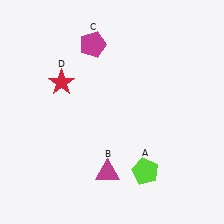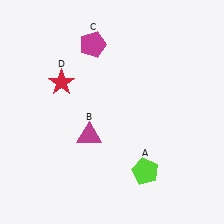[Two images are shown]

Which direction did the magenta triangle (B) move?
The magenta triangle (B) moved up.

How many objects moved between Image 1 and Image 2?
1 object moved between the two images.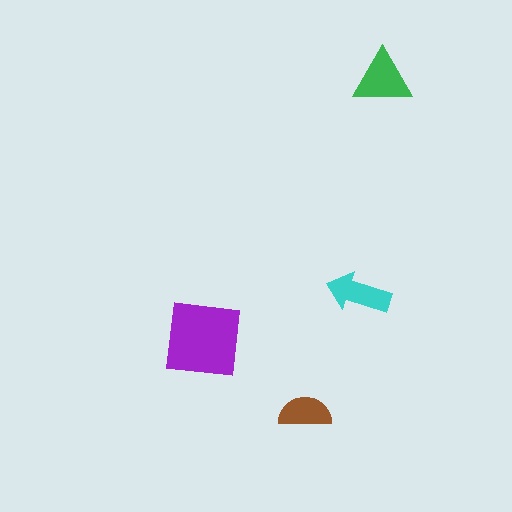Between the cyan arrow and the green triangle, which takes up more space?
The green triangle.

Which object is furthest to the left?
The purple square is leftmost.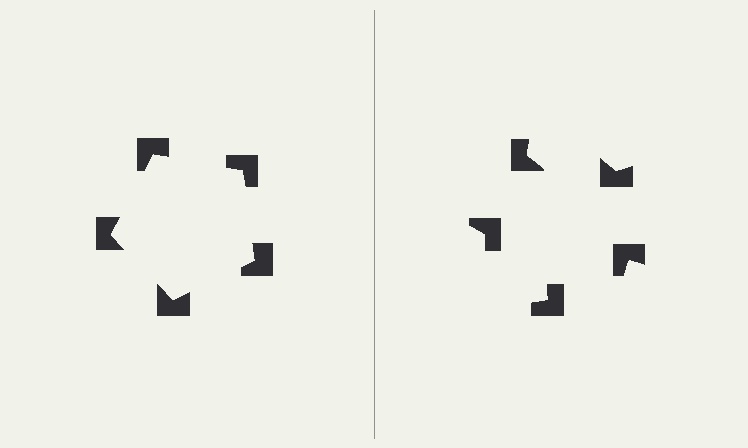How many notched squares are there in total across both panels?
10 — 5 on each side.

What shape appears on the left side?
An illusory pentagon.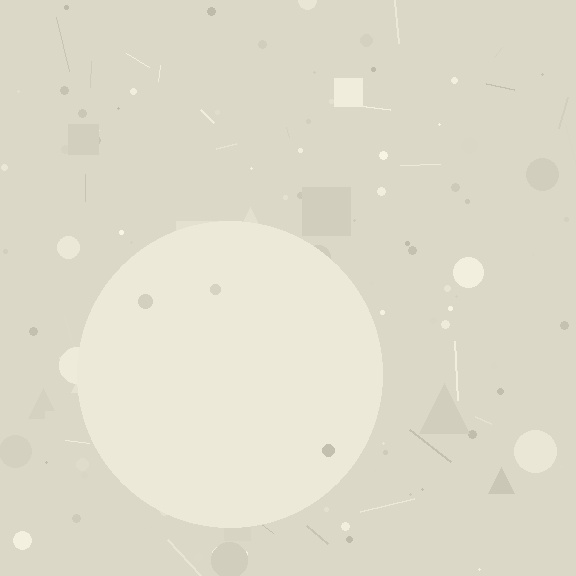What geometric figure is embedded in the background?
A circle is embedded in the background.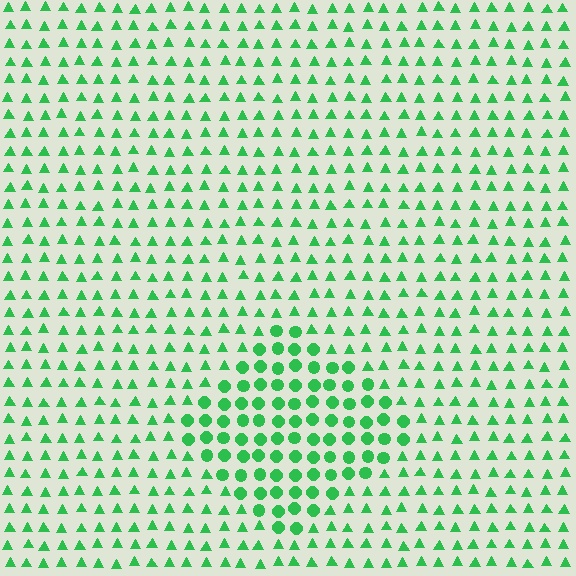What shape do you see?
I see a diamond.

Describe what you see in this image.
The image is filled with small green elements arranged in a uniform grid. A diamond-shaped region contains circles, while the surrounding area contains triangles. The boundary is defined purely by the change in element shape.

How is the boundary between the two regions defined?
The boundary is defined by a change in element shape: circles inside vs. triangles outside. All elements share the same color and spacing.